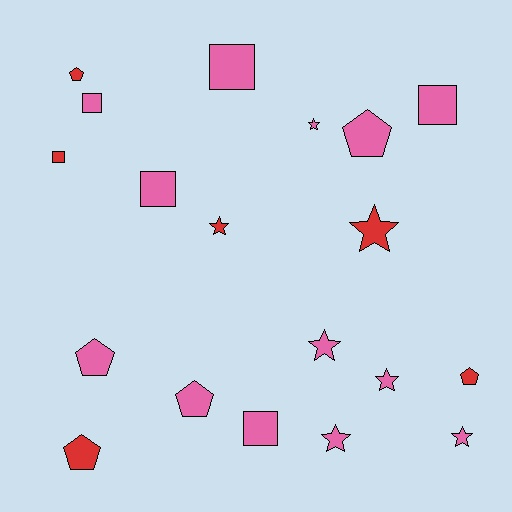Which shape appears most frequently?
Star, with 7 objects.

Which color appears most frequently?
Pink, with 13 objects.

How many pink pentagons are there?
There are 3 pink pentagons.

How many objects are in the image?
There are 19 objects.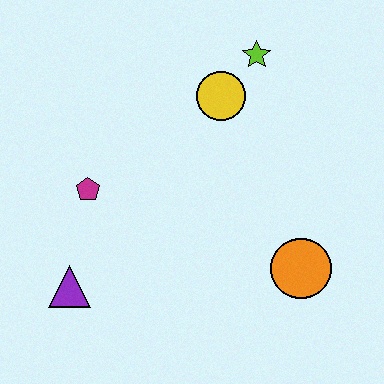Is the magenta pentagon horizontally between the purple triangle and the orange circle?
Yes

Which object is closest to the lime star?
The yellow circle is closest to the lime star.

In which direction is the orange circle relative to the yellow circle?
The orange circle is below the yellow circle.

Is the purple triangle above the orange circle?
No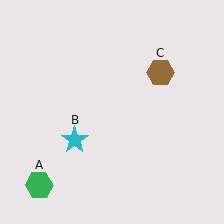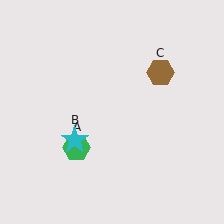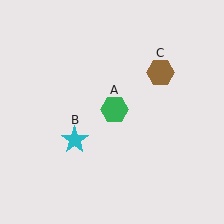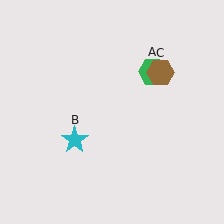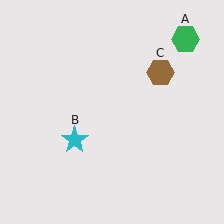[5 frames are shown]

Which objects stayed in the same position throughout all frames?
Cyan star (object B) and brown hexagon (object C) remained stationary.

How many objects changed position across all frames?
1 object changed position: green hexagon (object A).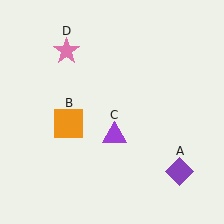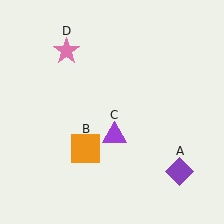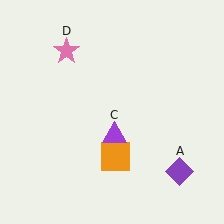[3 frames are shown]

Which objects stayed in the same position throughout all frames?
Purple diamond (object A) and purple triangle (object C) and pink star (object D) remained stationary.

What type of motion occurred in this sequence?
The orange square (object B) rotated counterclockwise around the center of the scene.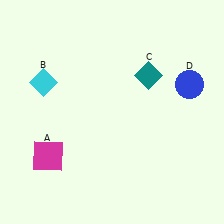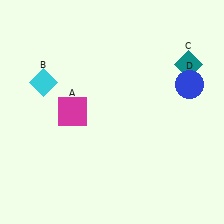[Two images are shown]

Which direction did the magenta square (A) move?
The magenta square (A) moved up.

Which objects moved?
The objects that moved are: the magenta square (A), the teal diamond (C).